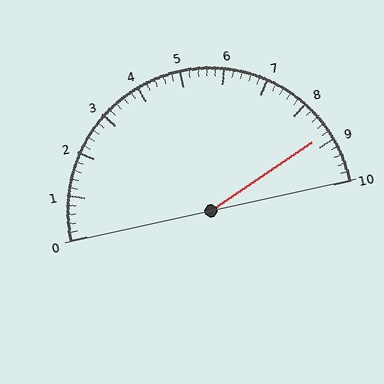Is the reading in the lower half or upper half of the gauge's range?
The reading is in the upper half of the range (0 to 10).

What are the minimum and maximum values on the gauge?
The gauge ranges from 0 to 10.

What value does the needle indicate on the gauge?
The needle indicates approximately 8.8.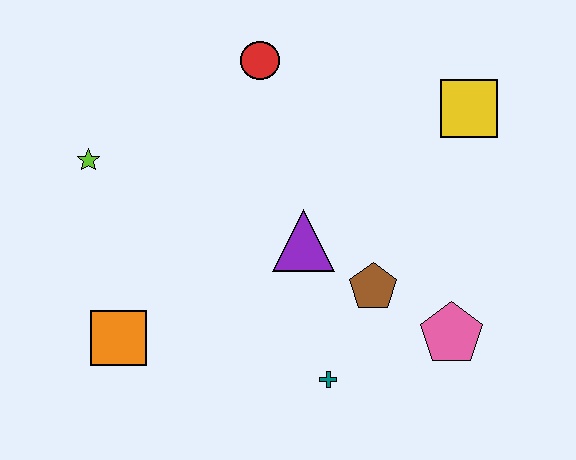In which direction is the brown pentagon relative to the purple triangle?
The brown pentagon is to the right of the purple triangle.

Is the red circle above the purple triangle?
Yes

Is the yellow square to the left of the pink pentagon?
No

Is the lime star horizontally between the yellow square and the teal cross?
No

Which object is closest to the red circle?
The purple triangle is closest to the red circle.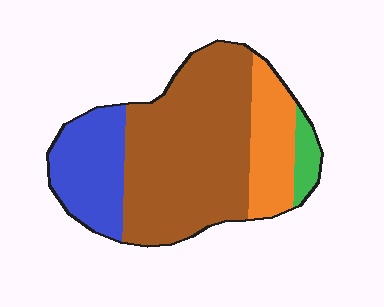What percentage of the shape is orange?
Orange covers about 15% of the shape.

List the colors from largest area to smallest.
From largest to smallest: brown, blue, orange, green.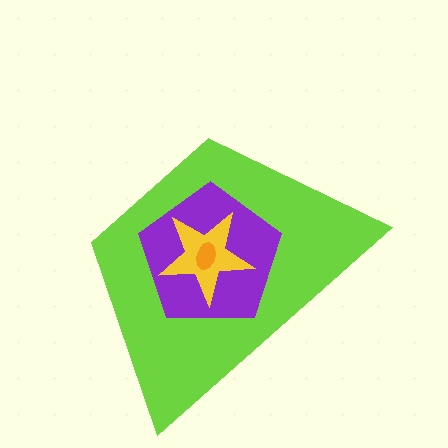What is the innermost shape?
The orange ellipse.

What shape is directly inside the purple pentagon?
The yellow star.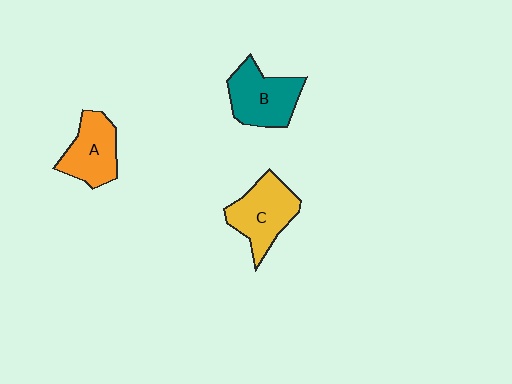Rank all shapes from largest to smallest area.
From largest to smallest: C (yellow), B (teal), A (orange).